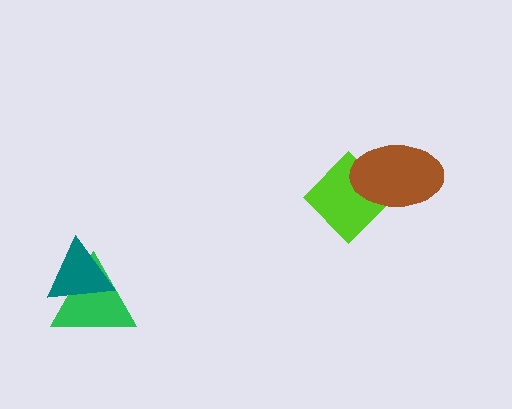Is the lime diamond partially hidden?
Yes, it is partially covered by another shape.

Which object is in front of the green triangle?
The teal triangle is in front of the green triangle.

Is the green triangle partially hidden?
Yes, it is partially covered by another shape.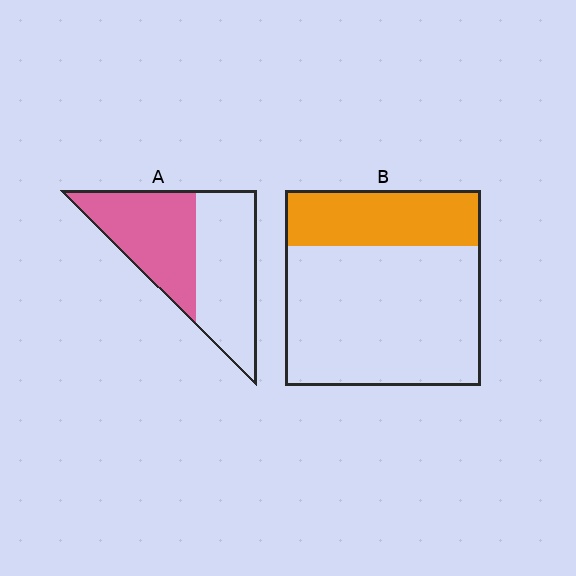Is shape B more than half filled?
No.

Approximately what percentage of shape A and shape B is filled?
A is approximately 50% and B is approximately 30%.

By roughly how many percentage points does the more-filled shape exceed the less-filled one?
By roughly 20 percentage points (A over B).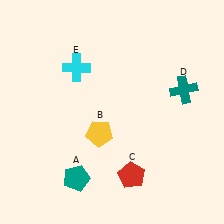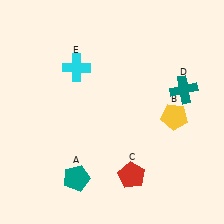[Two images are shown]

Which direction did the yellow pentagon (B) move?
The yellow pentagon (B) moved right.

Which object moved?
The yellow pentagon (B) moved right.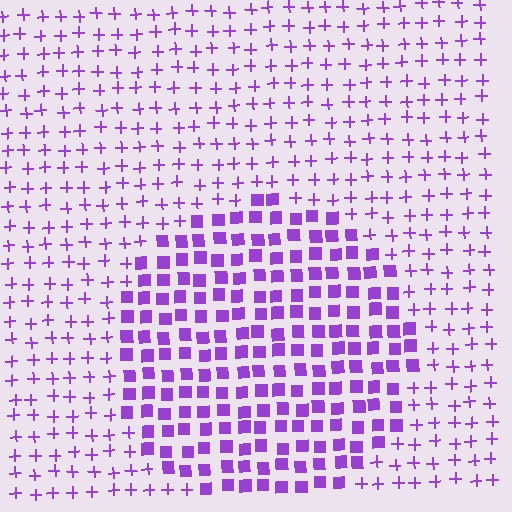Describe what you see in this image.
The image is filled with small purple elements arranged in a uniform grid. A circle-shaped region contains squares, while the surrounding area contains plus signs. The boundary is defined purely by the change in element shape.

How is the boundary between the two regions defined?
The boundary is defined by a change in element shape: squares inside vs. plus signs outside. All elements share the same color and spacing.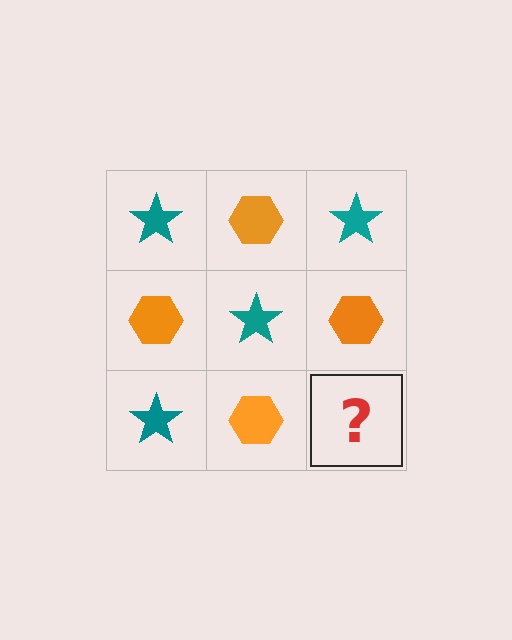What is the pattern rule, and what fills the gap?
The rule is that it alternates teal star and orange hexagon in a checkerboard pattern. The gap should be filled with a teal star.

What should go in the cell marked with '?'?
The missing cell should contain a teal star.